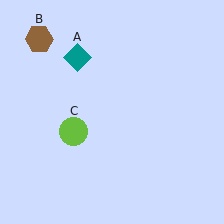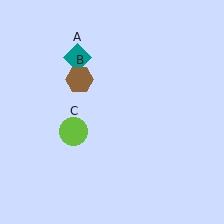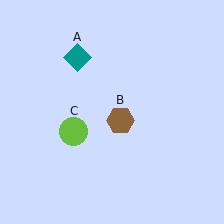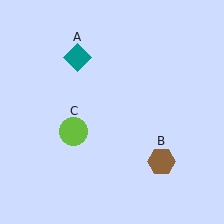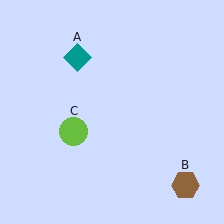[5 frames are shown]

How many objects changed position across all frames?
1 object changed position: brown hexagon (object B).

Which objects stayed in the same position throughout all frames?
Teal diamond (object A) and lime circle (object C) remained stationary.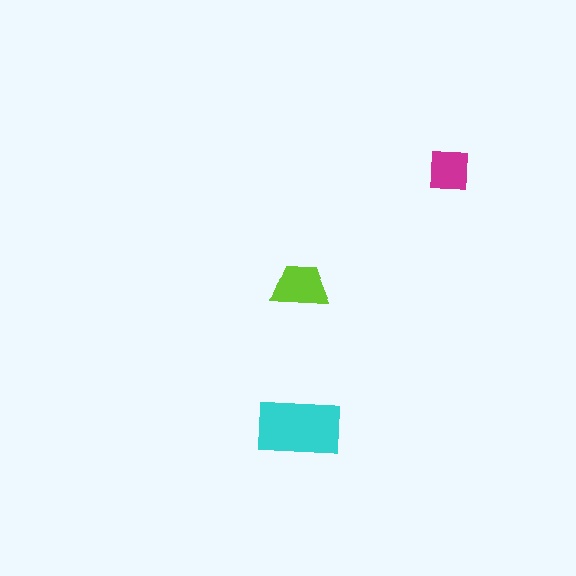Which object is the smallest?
The magenta square.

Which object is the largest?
The cyan rectangle.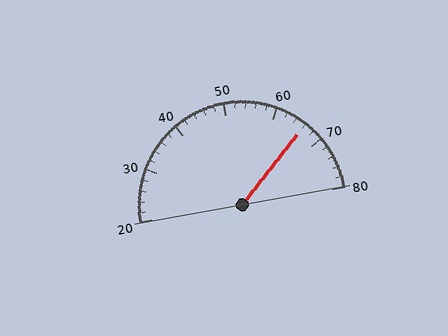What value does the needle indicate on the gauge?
The needle indicates approximately 66.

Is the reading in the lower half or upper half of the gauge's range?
The reading is in the upper half of the range (20 to 80).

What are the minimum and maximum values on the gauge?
The gauge ranges from 20 to 80.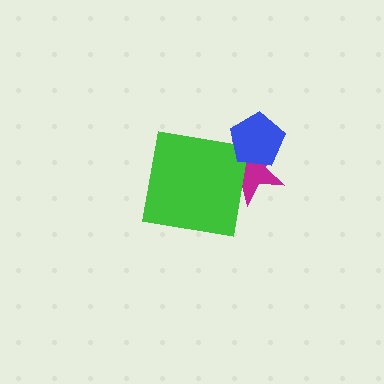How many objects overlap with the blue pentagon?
1 object overlaps with the blue pentagon.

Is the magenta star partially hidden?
Yes, it is partially covered by another shape.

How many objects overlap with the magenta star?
2 objects overlap with the magenta star.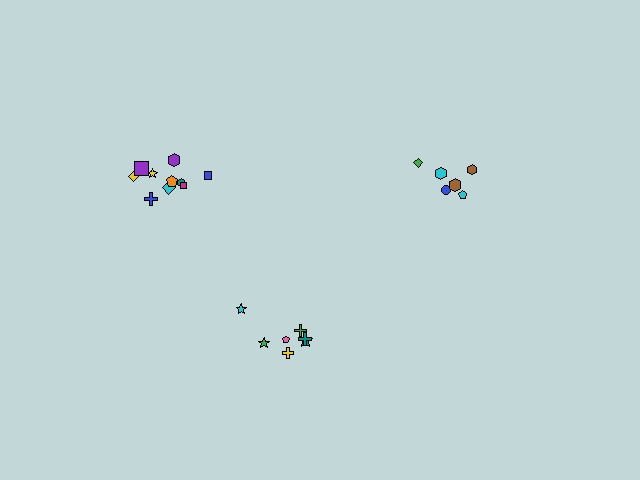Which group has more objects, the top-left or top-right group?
The top-left group.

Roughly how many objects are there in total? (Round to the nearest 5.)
Roughly 25 objects in total.